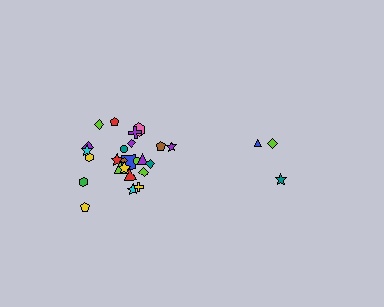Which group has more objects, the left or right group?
The left group.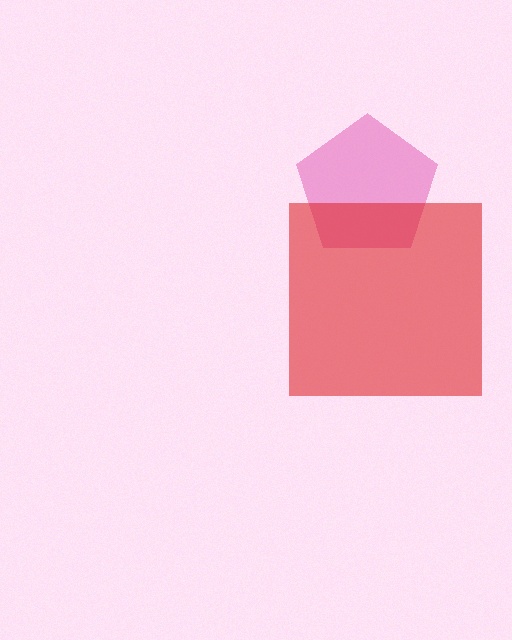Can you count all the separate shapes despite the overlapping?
Yes, there are 2 separate shapes.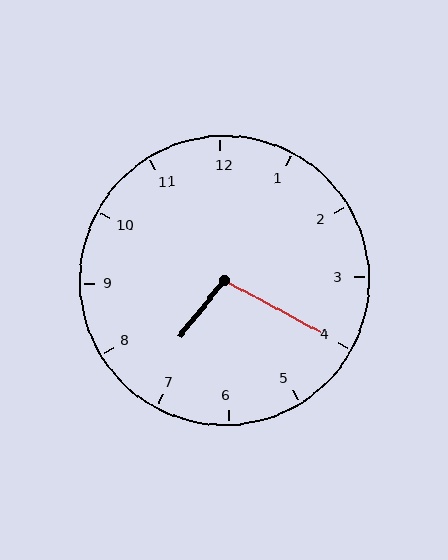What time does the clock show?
7:20.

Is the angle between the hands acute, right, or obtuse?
It is obtuse.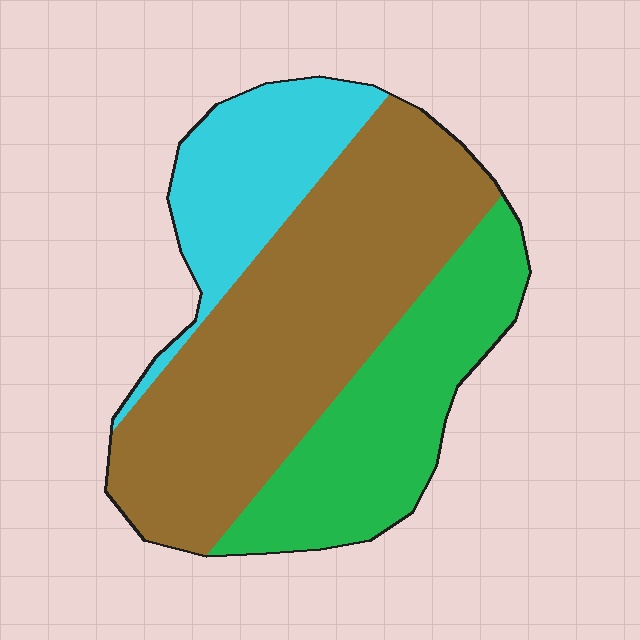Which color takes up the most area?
Brown, at roughly 50%.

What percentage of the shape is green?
Green takes up about one quarter (1/4) of the shape.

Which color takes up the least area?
Cyan, at roughly 20%.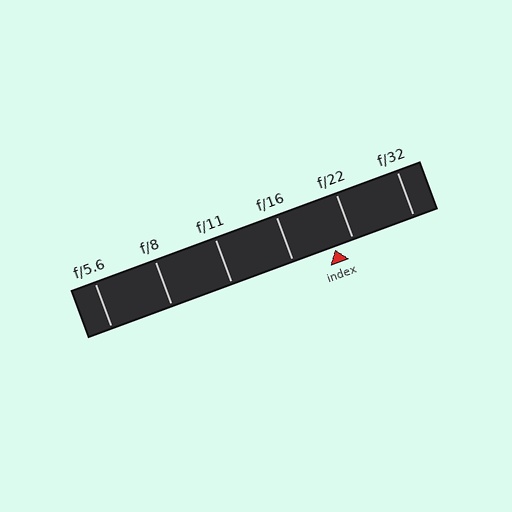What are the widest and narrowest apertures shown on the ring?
The widest aperture shown is f/5.6 and the narrowest is f/32.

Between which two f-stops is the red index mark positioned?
The index mark is between f/16 and f/22.